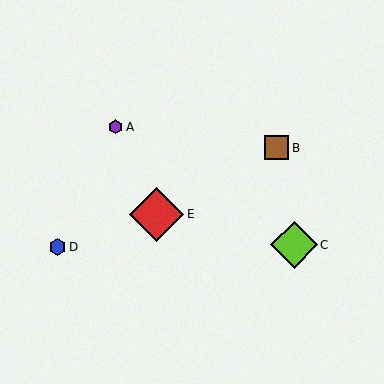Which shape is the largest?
The red diamond (labeled E) is the largest.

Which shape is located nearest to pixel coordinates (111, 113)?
The purple hexagon (labeled A) at (116, 127) is nearest to that location.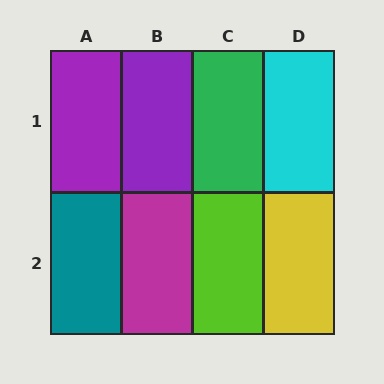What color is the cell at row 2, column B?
Magenta.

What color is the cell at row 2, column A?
Teal.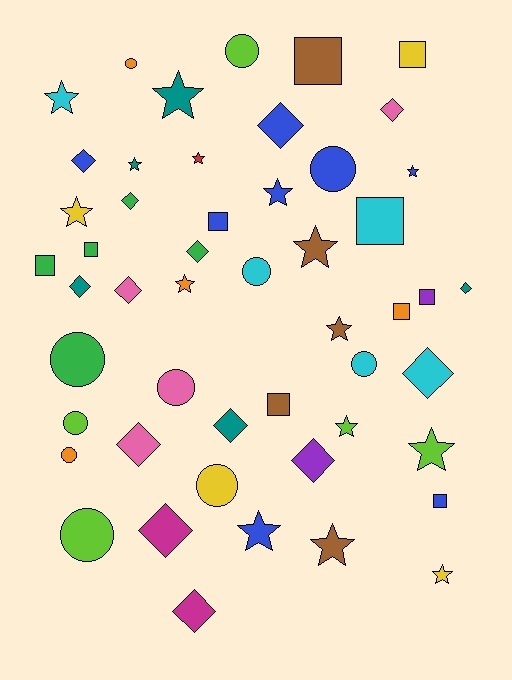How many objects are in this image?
There are 50 objects.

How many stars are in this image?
There are 15 stars.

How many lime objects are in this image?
There are 5 lime objects.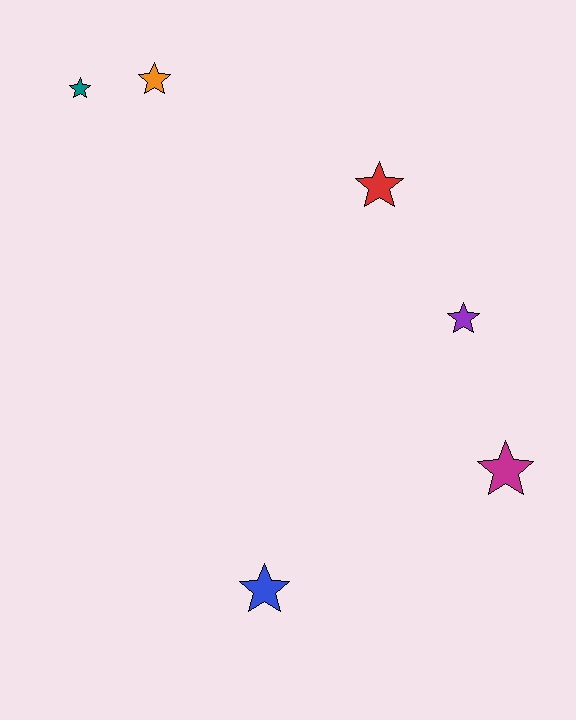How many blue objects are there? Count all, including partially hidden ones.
There is 1 blue object.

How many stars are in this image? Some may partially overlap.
There are 6 stars.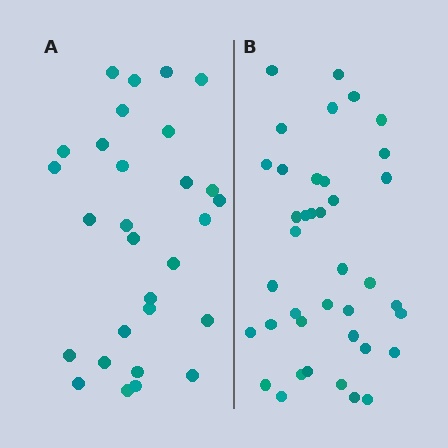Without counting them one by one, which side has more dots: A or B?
Region B (the right region) has more dots.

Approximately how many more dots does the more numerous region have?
Region B has roughly 10 or so more dots than region A.